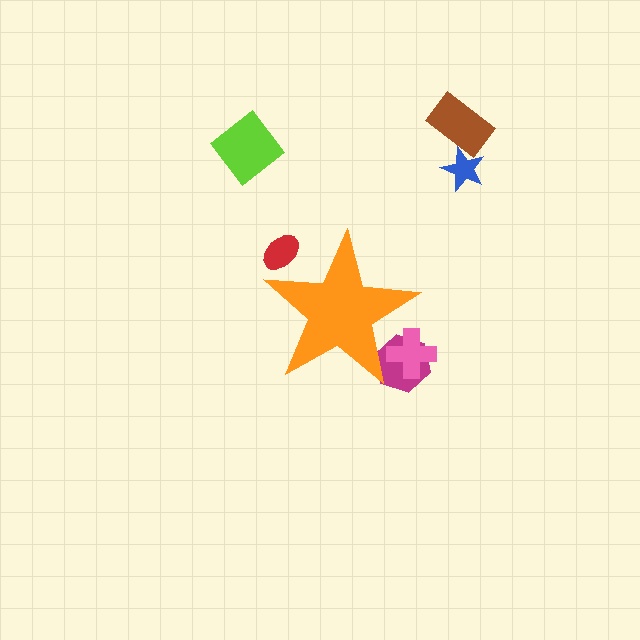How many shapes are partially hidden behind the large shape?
3 shapes are partially hidden.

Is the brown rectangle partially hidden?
No, the brown rectangle is fully visible.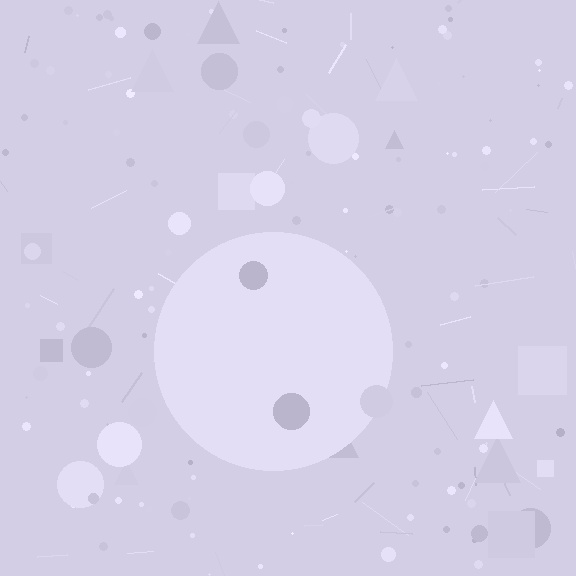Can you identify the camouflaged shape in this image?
The camouflaged shape is a circle.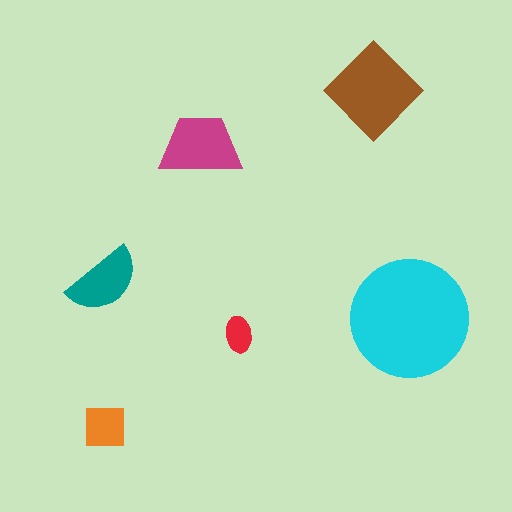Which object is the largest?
The cyan circle.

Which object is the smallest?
The red ellipse.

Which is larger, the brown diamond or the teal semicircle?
The brown diamond.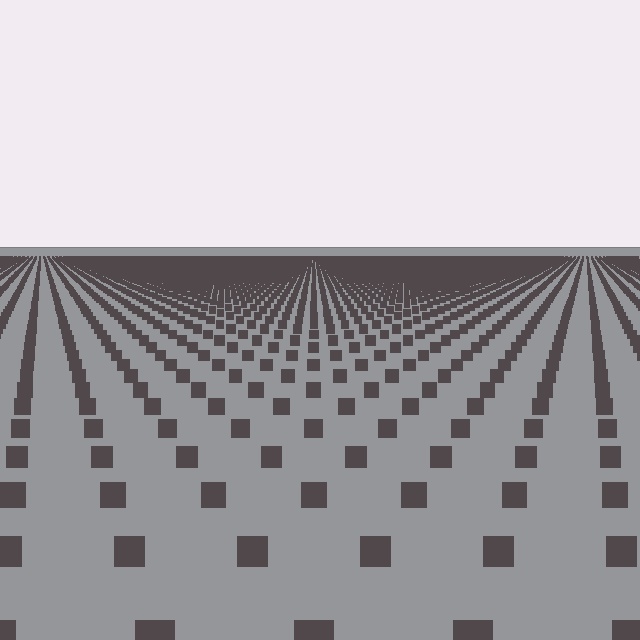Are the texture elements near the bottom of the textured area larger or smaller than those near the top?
Larger. Near the bottom, elements are closer to the viewer and appear at a bigger on-screen size.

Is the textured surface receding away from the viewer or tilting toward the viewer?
The surface is receding away from the viewer. Texture elements get smaller and denser toward the top.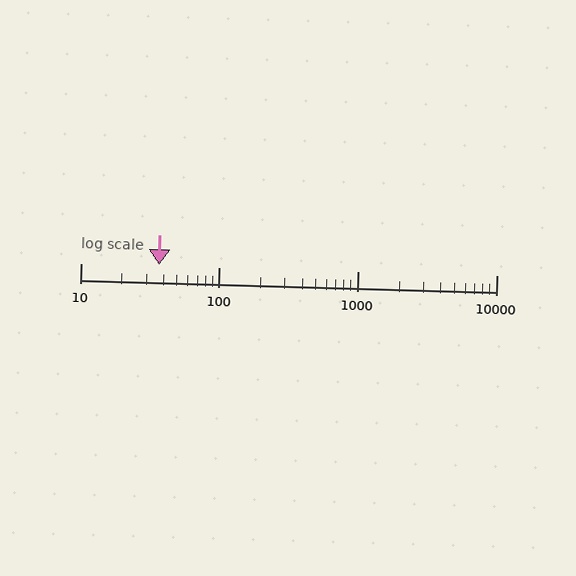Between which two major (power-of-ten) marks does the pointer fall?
The pointer is between 10 and 100.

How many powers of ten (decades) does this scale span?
The scale spans 3 decades, from 10 to 10000.